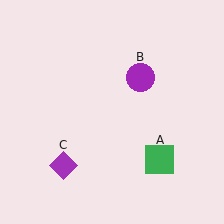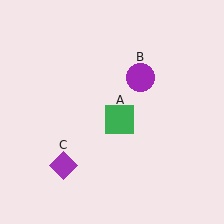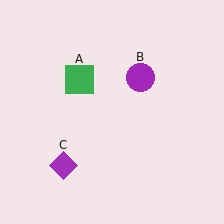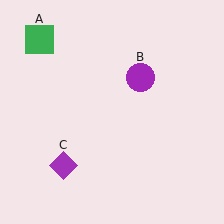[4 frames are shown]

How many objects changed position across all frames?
1 object changed position: green square (object A).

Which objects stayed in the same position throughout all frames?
Purple circle (object B) and purple diamond (object C) remained stationary.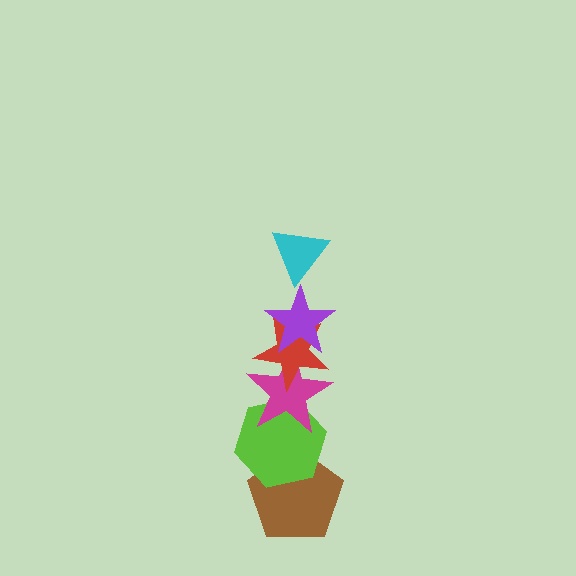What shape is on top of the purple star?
The cyan triangle is on top of the purple star.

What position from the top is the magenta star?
The magenta star is 4th from the top.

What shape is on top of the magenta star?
The red star is on top of the magenta star.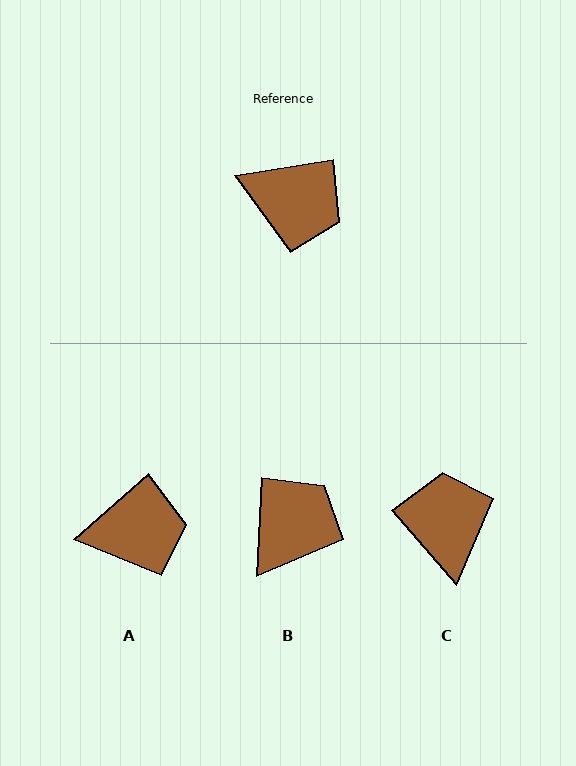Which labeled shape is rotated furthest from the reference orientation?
C, about 121 degrees away.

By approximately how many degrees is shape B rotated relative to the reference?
Approximately 77 degrees counter-clockwise.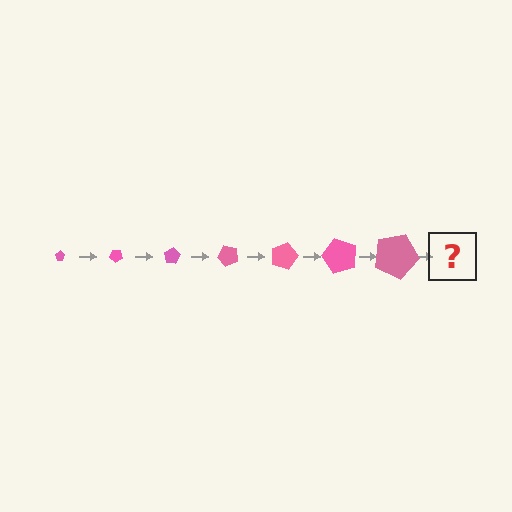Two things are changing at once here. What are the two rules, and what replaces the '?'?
The two rules are that the pentagon grows larger each step and it rotates 40 degrees each step. The '?' should be a pentagon, larger than the previous one and rotated 280 degrees from the start.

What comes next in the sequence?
The next element should be a pentagon, larger than the previous one and rotated 280 degrees from the start.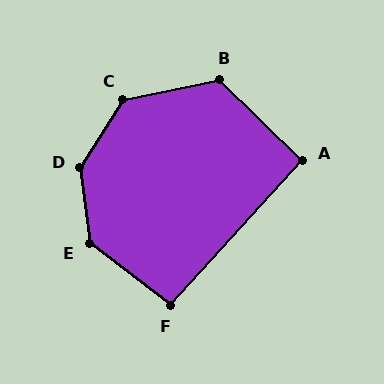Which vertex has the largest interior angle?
D, at approximately 140 degrees.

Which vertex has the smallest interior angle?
A, at approximately 91 degrees.